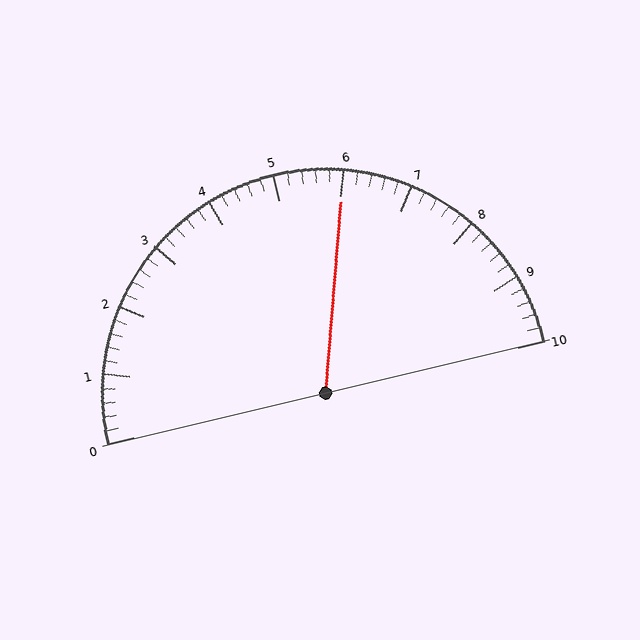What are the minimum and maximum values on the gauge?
The gauge ranges from 0 to 10.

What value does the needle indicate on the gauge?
The needle indicates approximately 6.0.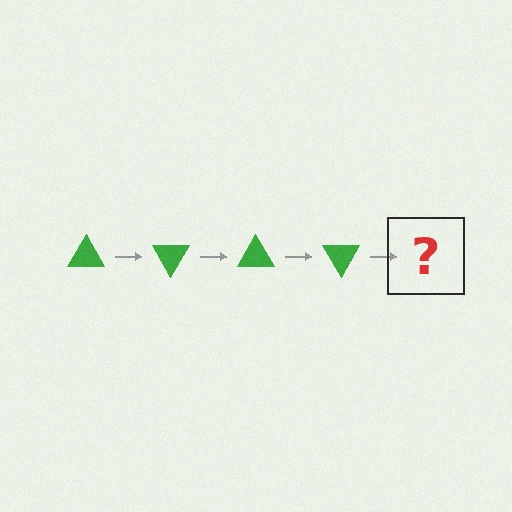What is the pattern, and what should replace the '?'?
The pattern is that the triangle rotates 60 degrees each step. The '?' should be a green triangle rotated 240 degrees.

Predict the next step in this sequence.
The next step is a green triangle rotated 240 degrees.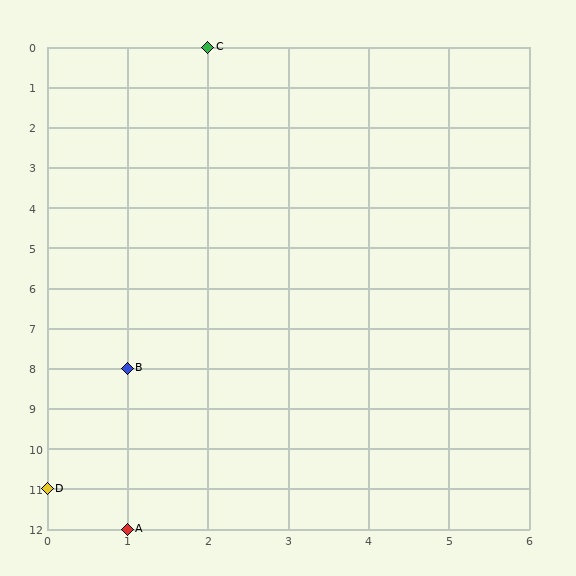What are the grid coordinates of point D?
Point D is at grid coordinates (0, 11).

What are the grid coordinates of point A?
Point A is at grid coordinates (1, 12).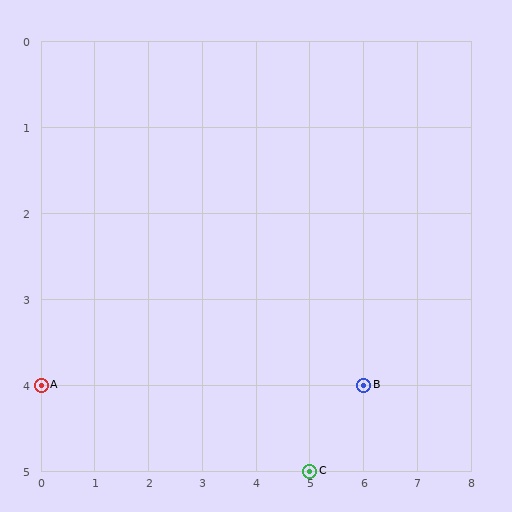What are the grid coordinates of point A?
Point A is at grid coordinates (0, 4).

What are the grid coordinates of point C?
Point C is at grid coordinates (5, 5).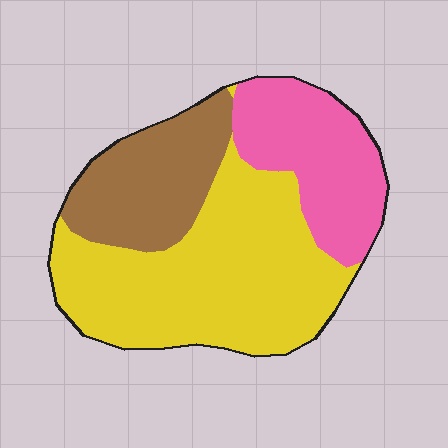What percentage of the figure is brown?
Brown takes up about one quarter (1/4) of the figure.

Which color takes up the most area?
Yellow, at roughly 50%.